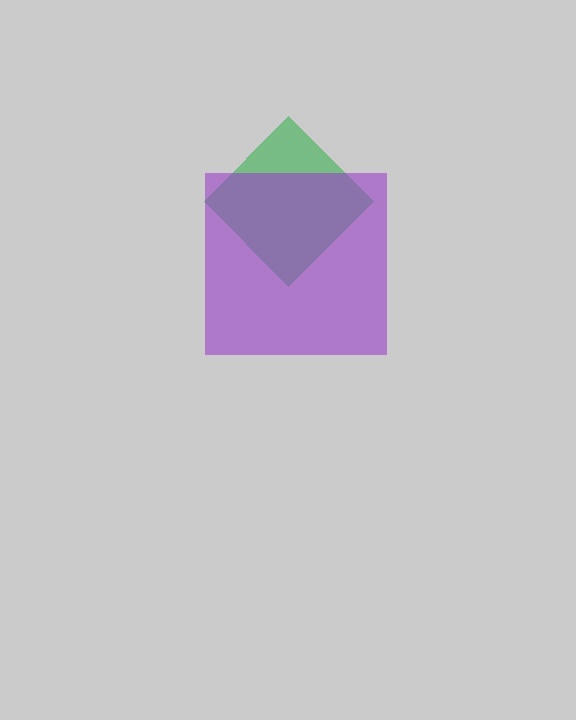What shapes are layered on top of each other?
The layered shapes are: a green diamond, a purple square.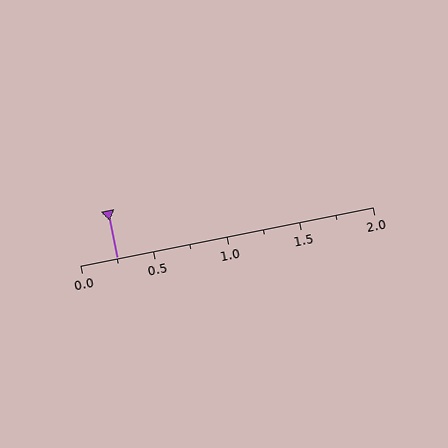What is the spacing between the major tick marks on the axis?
The major ticks are spaced 0.5 apart.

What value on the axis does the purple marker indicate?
The marker indicates approximately 0.25.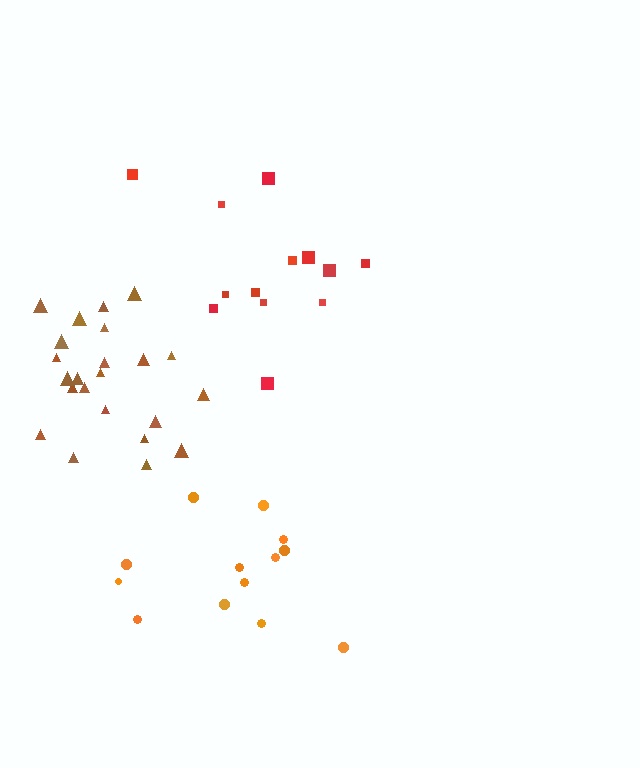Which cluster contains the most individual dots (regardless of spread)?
Brown (24).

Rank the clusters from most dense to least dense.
brown, red, orange.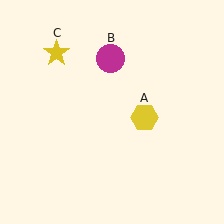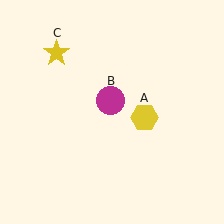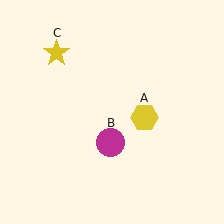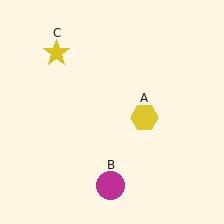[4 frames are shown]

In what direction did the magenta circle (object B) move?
The magenta circle (object B) moved down.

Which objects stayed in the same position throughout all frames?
Yellow hexagon (object A) and yellow star (object C) remained stationary.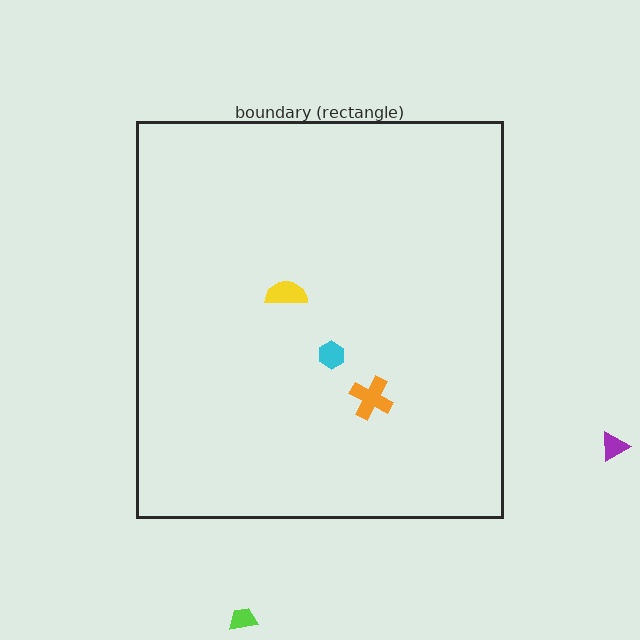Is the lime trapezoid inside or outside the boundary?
Outside.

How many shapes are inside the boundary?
3 inside, 2 outside.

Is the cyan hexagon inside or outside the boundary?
Inside.